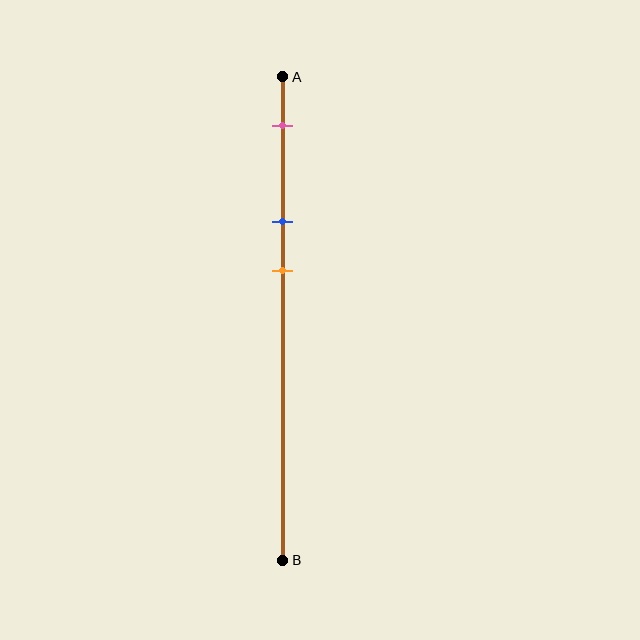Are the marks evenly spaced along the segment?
Yes, the marks are approximately evenly spaced.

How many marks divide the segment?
There are 3 marks dividing the segment.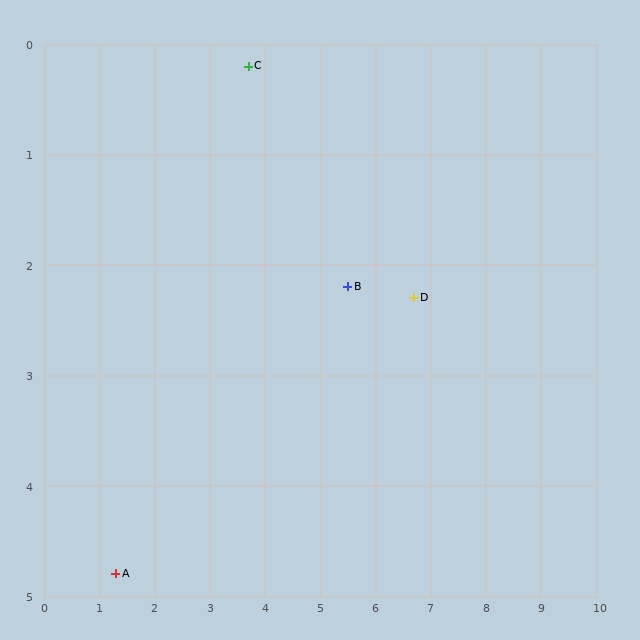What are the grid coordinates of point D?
Point D is at approximately (6.7, 2.3).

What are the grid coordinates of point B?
Point B is at approximately (5.5, 2.2).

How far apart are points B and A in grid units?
Points B and A are about 4.9 grid units apart.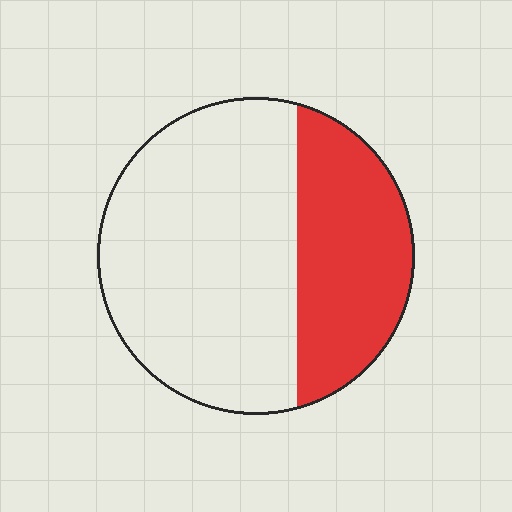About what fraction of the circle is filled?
About one third (1/3).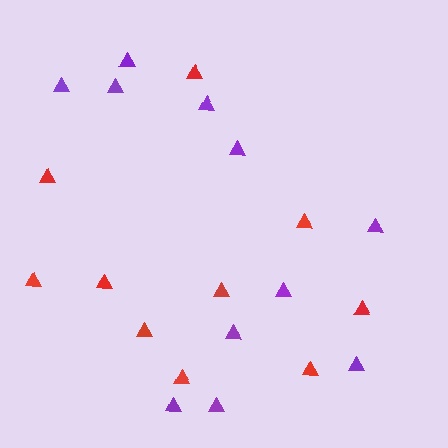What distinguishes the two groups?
There are 2 groups: one group of red triangles (10) and one group of purple triangles (11).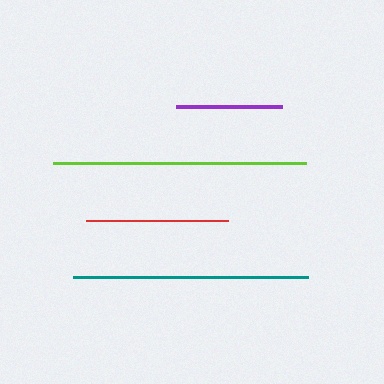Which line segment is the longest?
The lime line is the longest at approximately 254 pixels.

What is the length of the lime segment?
The lime segment is approximately 254 pixels long.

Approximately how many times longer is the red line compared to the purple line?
The red line is approximately 1.3 times the length of the purple line.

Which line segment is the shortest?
The purple line is the shortest at approximately 106 pixels.